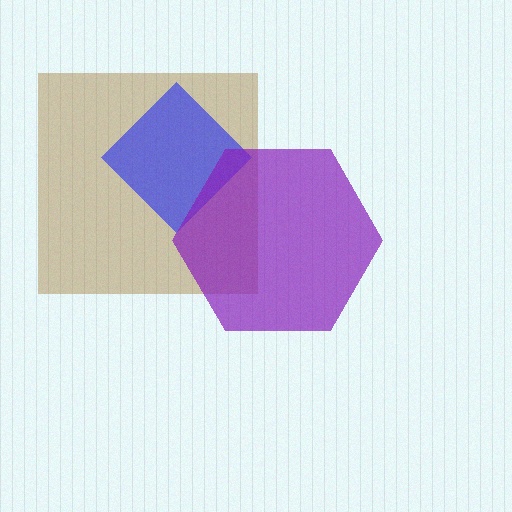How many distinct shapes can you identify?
There are 3 distinct shapes: a brown square, a blue diamond, a purple hexagon.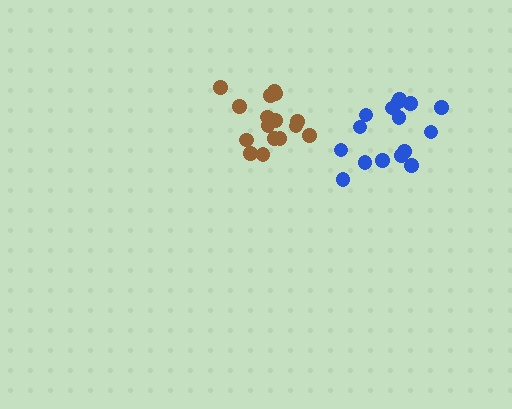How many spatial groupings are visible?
There are 2 spatial groupings.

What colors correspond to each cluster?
The clusters are colored: brown, blue.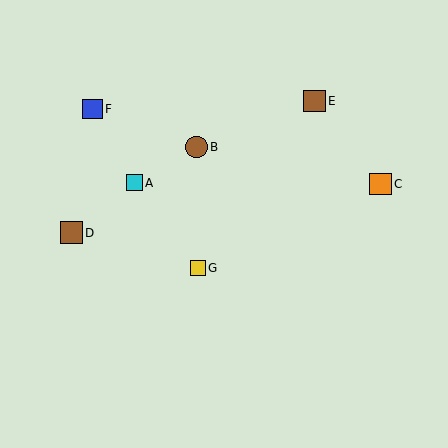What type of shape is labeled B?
Shape B is a brown circle.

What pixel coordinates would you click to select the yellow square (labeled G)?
Click at (198, 268) to select the yellow square G.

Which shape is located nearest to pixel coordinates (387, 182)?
The orange square (labeled C) at (381, 184) is nearest to that location.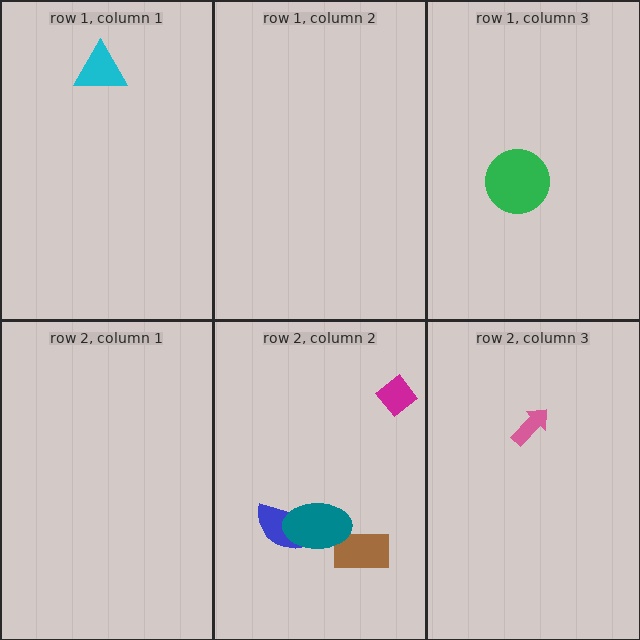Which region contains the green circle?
The row 1, column 3 region.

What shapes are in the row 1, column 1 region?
The cyan triangle.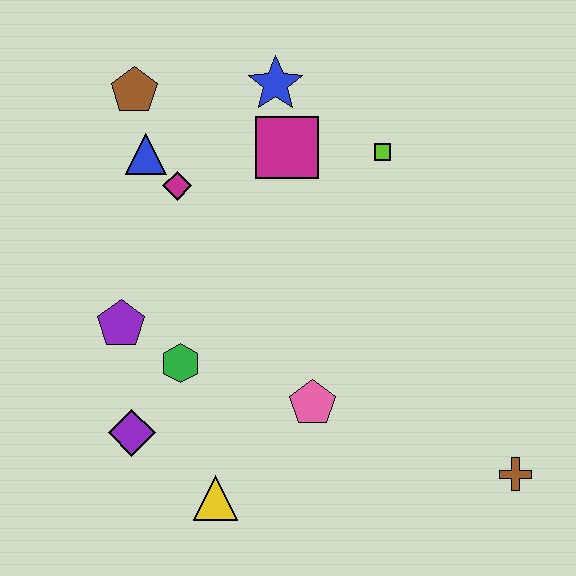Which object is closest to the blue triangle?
The magenta diamond is closest to the blue triangle.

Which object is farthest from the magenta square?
The brown cross is farthest from the magenta square.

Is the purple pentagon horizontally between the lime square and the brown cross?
No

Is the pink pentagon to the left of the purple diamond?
No